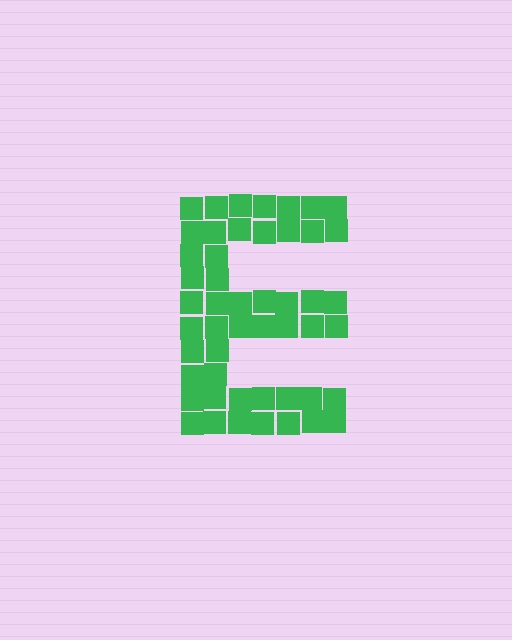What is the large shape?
The large shape is the letter E.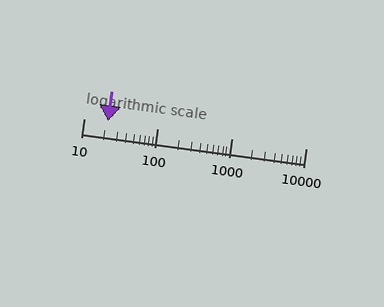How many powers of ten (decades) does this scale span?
The scale spans 3 decades, from 10 to 10000.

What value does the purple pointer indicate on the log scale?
The pointer indicates approximately 21.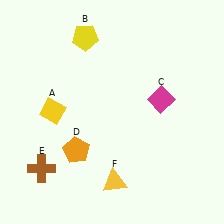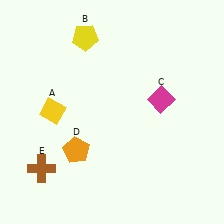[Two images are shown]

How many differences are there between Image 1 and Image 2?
There is 1 difference between the two images.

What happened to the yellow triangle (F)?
The yellow triangle (F) was removed in Image 2. It was in the bottom-right area of Image 1.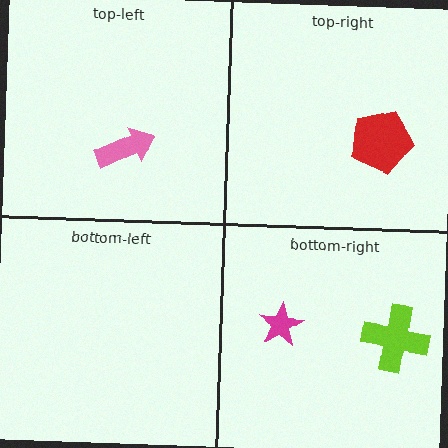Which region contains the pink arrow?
The top-left region.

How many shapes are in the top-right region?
1.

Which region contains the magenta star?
The bottom-right region.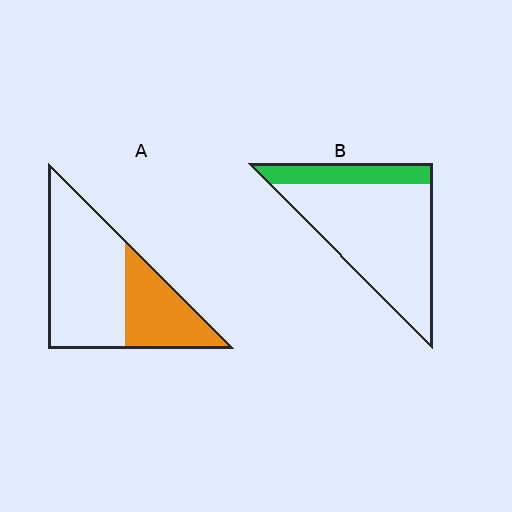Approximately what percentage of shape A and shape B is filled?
A is approximately 35% and B is approximately 20%.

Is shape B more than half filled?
No.